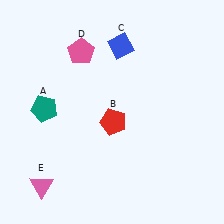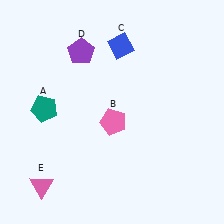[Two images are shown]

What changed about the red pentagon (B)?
In Image 1, B is red. In Image 2, it changed to pink.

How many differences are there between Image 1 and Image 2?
There are 2 differences between the two images.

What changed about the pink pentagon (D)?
In Image 1, D is pink. In Image 2, it changed to purple.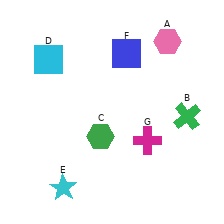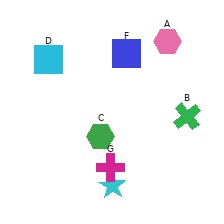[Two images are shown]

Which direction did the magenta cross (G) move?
The magenta cross (G) moved left.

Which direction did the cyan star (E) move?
The cyan star (E) moved right.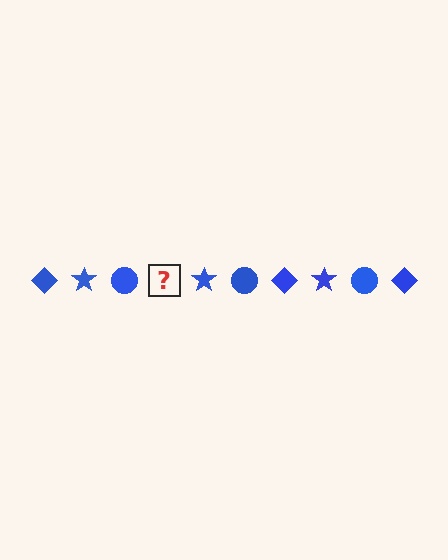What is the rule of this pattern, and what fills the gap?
The rule is that the pattern cycles through diamond, star, circle shapes in blue. The gap should be filled with a blue diamond.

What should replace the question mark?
The question mark should be replaced with a blue diamond.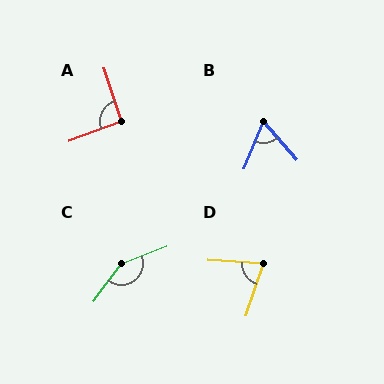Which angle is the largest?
C, at approximately 147 degrees.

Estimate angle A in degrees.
Approximately 92 degrees.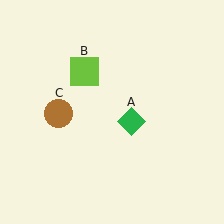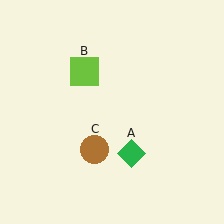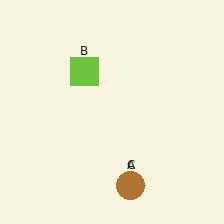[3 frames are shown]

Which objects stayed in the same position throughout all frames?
Lime square (object B) remained stationary.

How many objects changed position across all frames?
2 objects changed position: green diamond (object A), brown circle (object C).